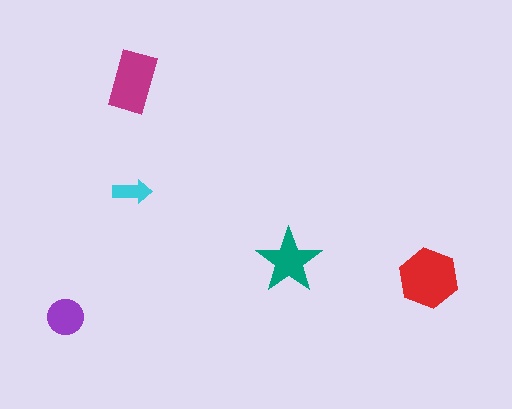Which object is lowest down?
The purple circle is bottommost.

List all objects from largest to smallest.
The red hexagon, the magenta rectangle, the teal star, the purple circle, the cyan arrow.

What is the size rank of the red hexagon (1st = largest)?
1st.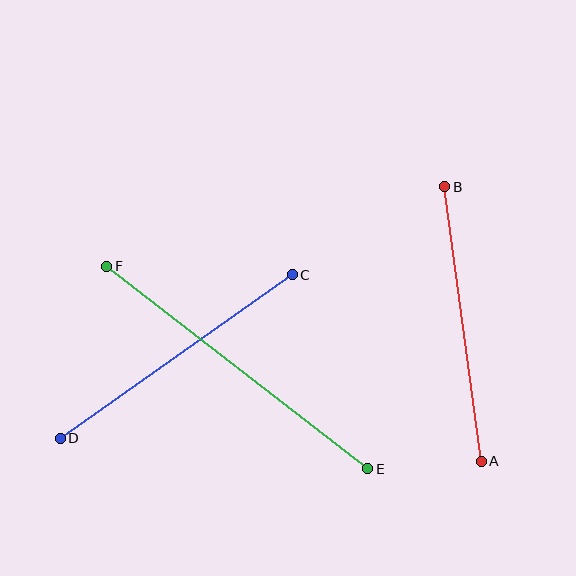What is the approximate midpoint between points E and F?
The midpoint is at approximately (237, 368) pixels.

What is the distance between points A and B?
The distance is approximately 276 pixels.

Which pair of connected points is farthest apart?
Points E and F are farthest apart.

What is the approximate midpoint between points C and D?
The midpoint is at approximately (176, 356) pixels.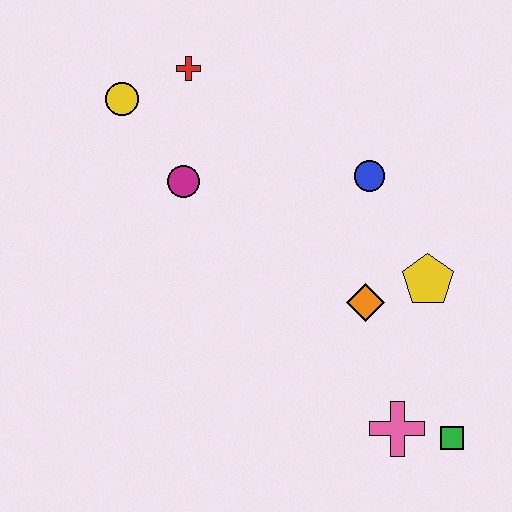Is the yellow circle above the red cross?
No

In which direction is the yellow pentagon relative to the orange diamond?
The yellow pentagon is to the right of the orange diamond.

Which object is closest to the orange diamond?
The yellow pentagon is closest to the orange diamond.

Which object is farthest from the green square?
The yellow circle is farthest from the green square.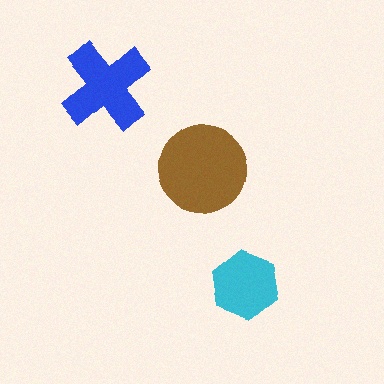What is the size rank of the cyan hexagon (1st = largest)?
3rd.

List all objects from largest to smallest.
The brown circle, the blue cross, the cyan hexagon.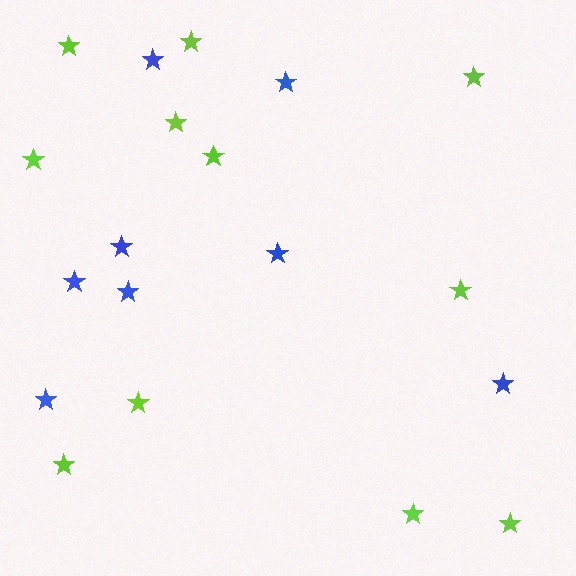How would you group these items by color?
There are 2 groups: one group of blue stars (8) and one group of lime stars (11).